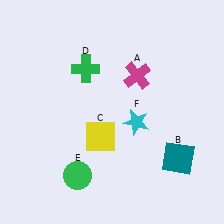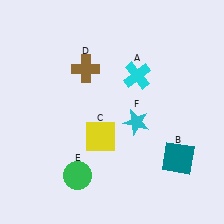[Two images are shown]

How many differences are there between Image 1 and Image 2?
There are 2 differences between the two images.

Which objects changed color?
A changed from magenta to cyan. D changed from green to brown.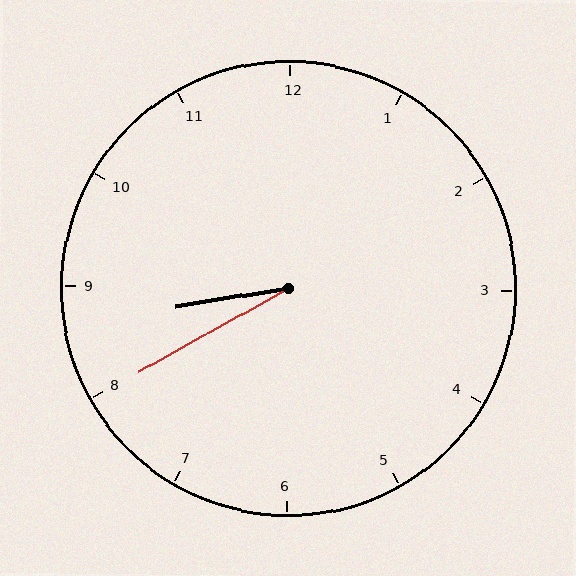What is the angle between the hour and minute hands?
Approximately 20 degrees.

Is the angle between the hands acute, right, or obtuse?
It is acute.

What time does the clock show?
8:40.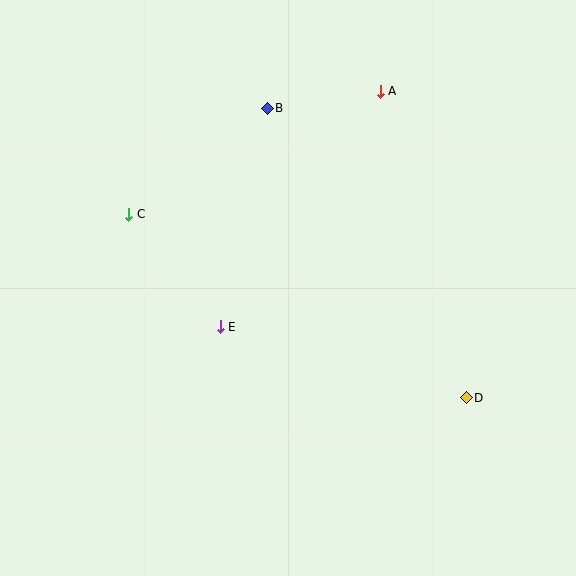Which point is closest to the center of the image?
Point E at (220, 327) is closest to the center.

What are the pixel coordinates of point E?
Point E is at (220, 327).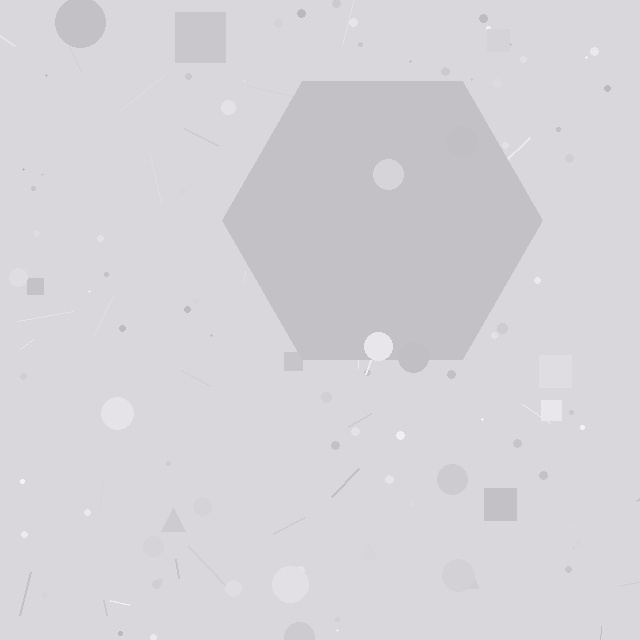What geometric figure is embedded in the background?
A hexagon is embedded in the background.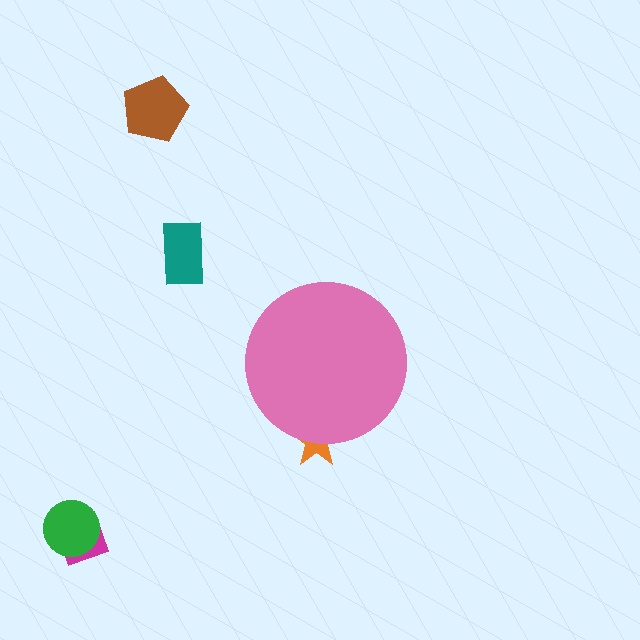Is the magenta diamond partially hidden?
No, the magenta diamond is fully visible.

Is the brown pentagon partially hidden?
No, the brown pentagon is fully visible.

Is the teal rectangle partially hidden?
No, the teal rectangle is fully visible.